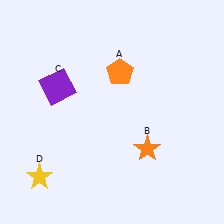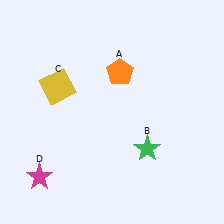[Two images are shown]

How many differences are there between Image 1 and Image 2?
There are 3 differences between the two images.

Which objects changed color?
B changed from orange to green. C changed from purple to yellow. D changed from yellow to magenta.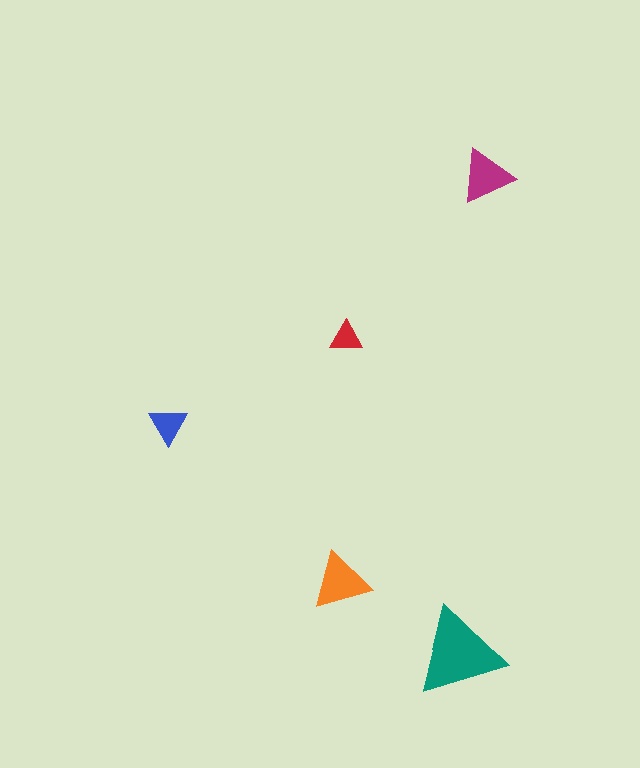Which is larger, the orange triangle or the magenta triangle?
The orange one.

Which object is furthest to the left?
The blue triangle is leftmost.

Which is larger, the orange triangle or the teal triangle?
The teal one.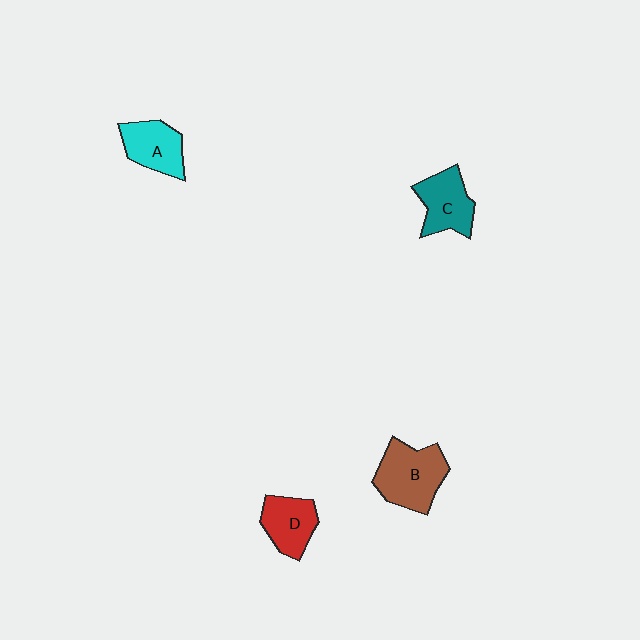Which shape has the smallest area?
Shape D (red).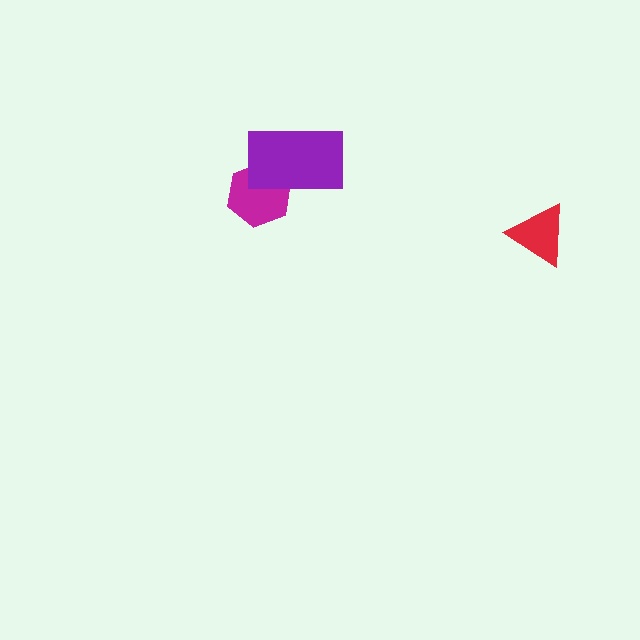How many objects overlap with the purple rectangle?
1 object overlaps with the purple rectangle.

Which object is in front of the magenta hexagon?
The purple rectangle is in front of the magenta hexagon.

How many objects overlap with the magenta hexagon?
1 object overlaps with the magenta hexagon.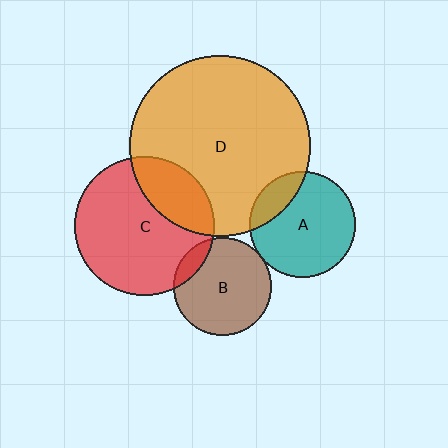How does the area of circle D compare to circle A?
Approximately 2.9 times.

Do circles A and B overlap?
Yes.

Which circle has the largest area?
Circle D (orange).